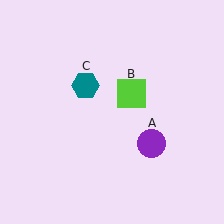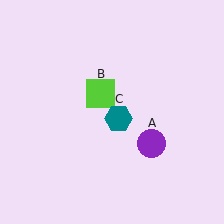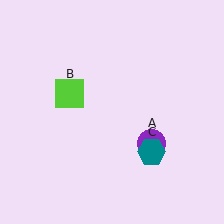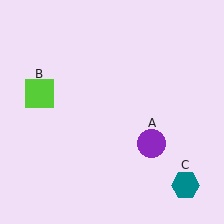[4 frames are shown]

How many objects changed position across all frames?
2 objects changed position: lime square (object B), teal hexagon (object C).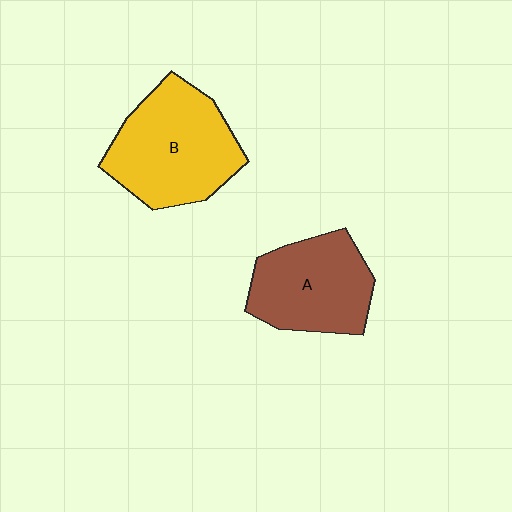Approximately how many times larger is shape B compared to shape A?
Approximately 1.2 times.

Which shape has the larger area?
Shape B (yellow).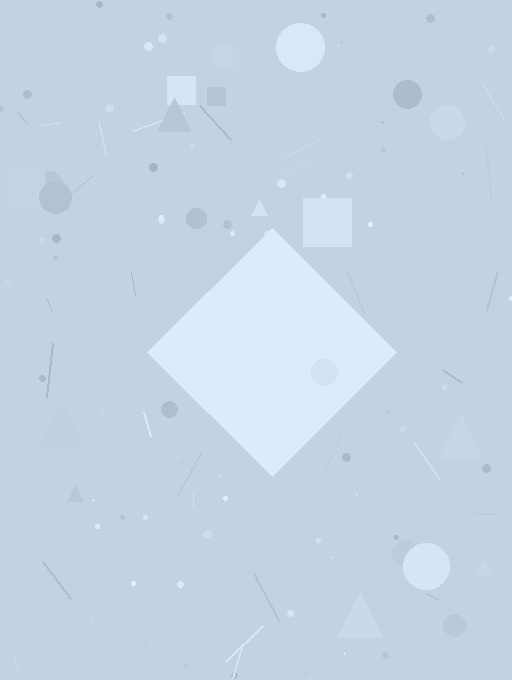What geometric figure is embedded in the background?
A diamond is embedded in the background.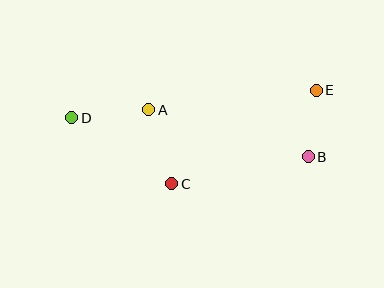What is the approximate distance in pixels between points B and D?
The distance between B and D is approximately 240 pixels.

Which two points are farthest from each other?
Points D and E are farthest from each other.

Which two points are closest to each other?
Points B and E are closest to each other.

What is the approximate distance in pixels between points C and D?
The distance between C and D is approximately 120 pixels.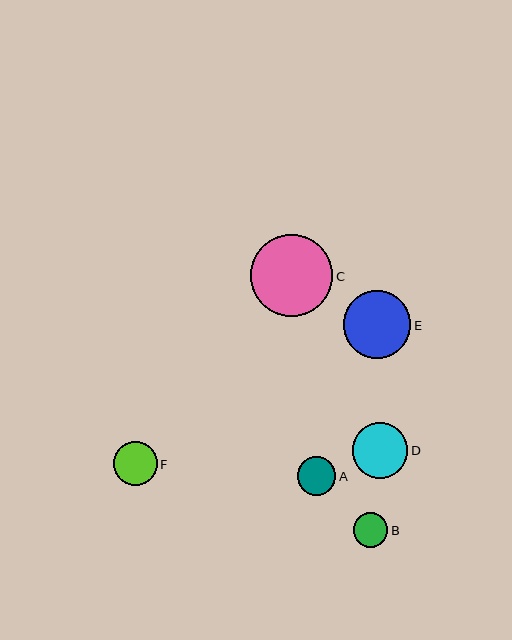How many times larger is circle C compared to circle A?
Circle C is approximately 2.1 times the size of circle A.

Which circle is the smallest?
Circle B is the smallest with a size of approximately 35 pixels.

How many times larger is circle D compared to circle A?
Circle D is approximately 1.4 times the size of circle A.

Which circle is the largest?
Circle C is the largest with a size of approximately 82 pixels.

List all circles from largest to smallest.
From largest to smallest: C, E, D, F, A, B.